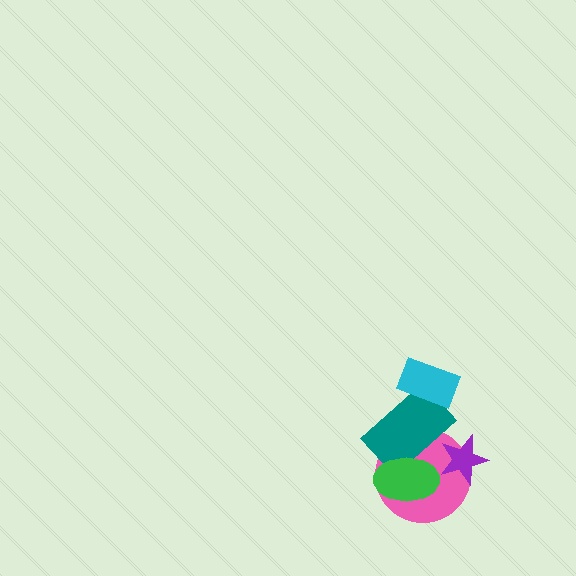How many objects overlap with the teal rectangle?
3 objects overlap with the teal rectangle.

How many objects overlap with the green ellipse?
2 objects overlap with the green ellipse.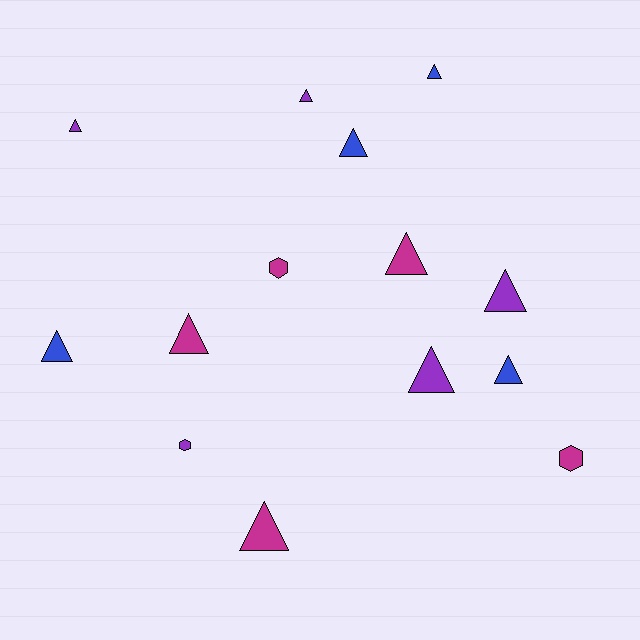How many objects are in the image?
There are 14 objects.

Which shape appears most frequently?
Triangle, with 11 objects.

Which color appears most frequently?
Purple, with 5 objects.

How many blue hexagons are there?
There are no blue hexagons.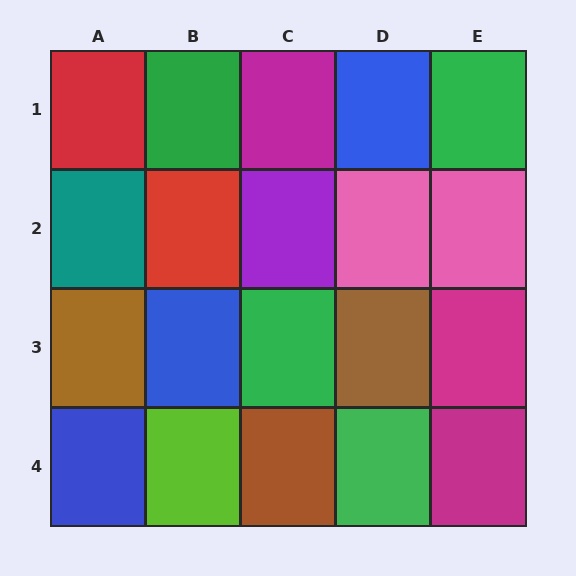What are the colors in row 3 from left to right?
Brown, blue, green, brown, magenta.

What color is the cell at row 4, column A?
Blue.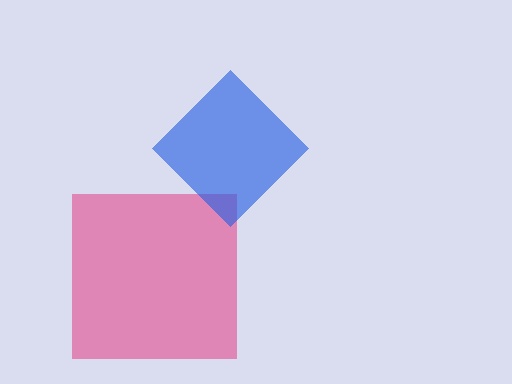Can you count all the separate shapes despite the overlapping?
Yes, there are 2 separate shapes.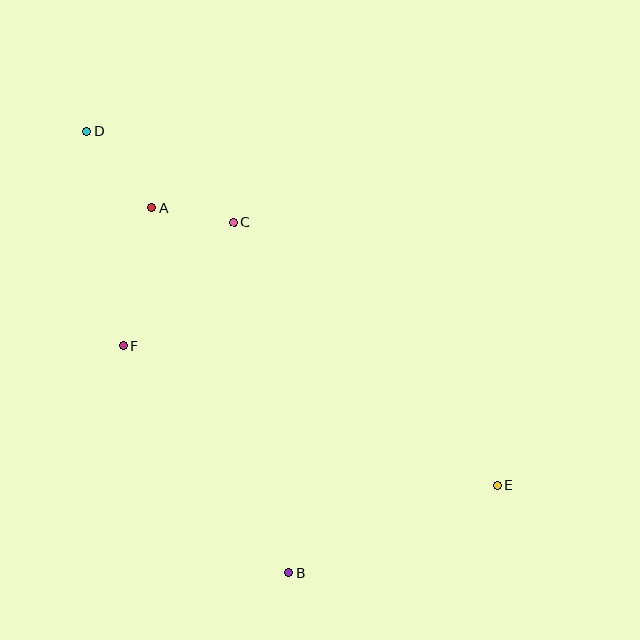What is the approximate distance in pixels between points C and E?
The distance between C and E is approximately 372 pixels.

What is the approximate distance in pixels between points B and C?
The distance between B and C is approximately 355 pixels.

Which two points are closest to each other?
Points A and C are closest to each other.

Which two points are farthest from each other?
Points D and E are farthest from each other.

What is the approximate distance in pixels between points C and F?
The distance between C and F is approximately 165 pixels.